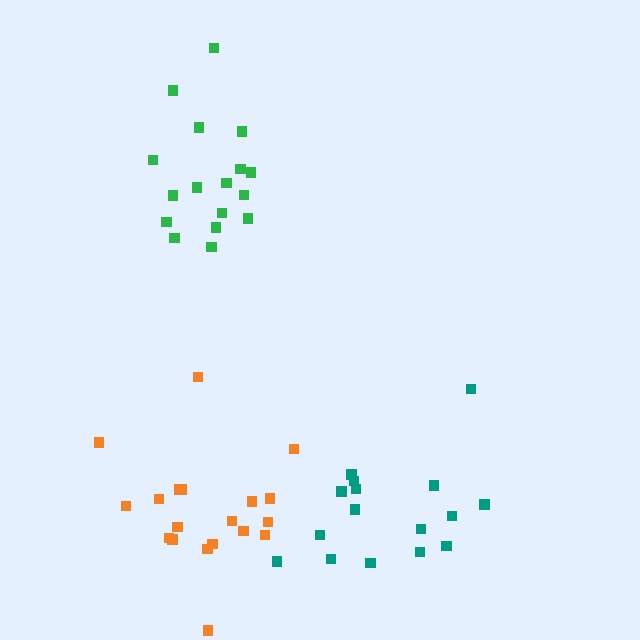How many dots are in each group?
Group 1: 16 dots, Group 2: 17 dots, Group 3: 19 dots (52 total).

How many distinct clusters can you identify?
There are 3 distinct clusters.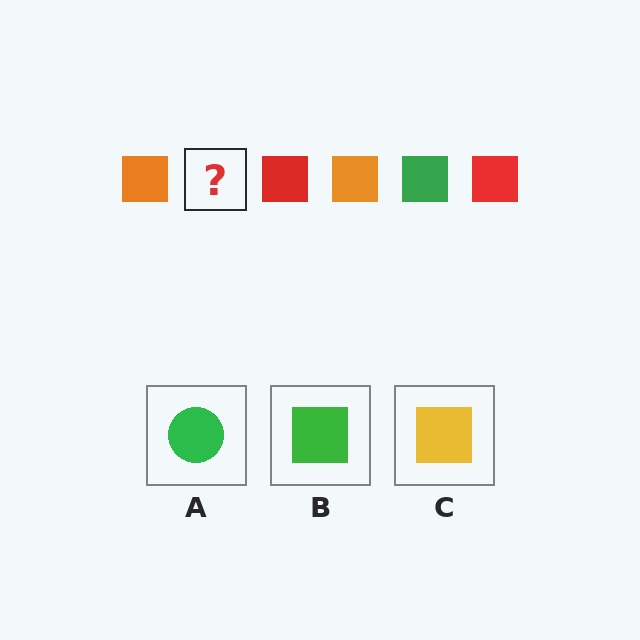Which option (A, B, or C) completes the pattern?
B.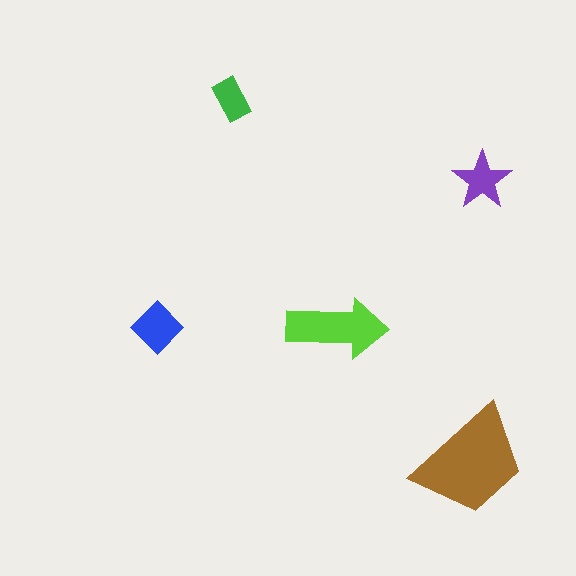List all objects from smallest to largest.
The green rectangle, the purple star, the blue diamond, the lime arrow, the brown trapezoid.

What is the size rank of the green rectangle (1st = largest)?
5th.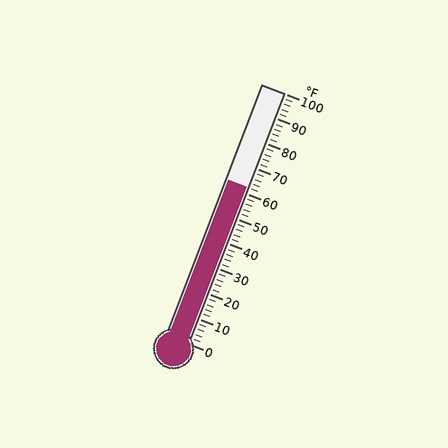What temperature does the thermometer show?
The thermometer shows approximately 62°F.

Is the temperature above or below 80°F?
The temperature is below 80°F.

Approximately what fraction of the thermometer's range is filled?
The thermometer is filled to approximately 60% of its range.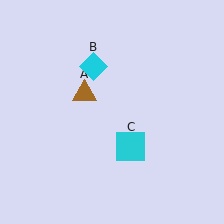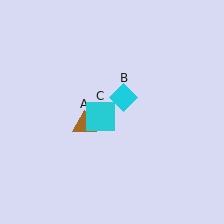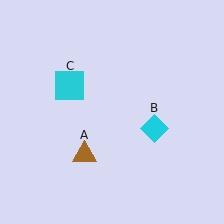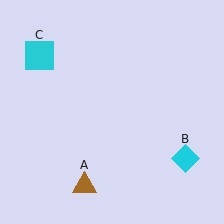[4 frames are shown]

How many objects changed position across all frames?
3 objects changed position: brown triangle (object A), cyan diamond (object B), cyan square (object C).